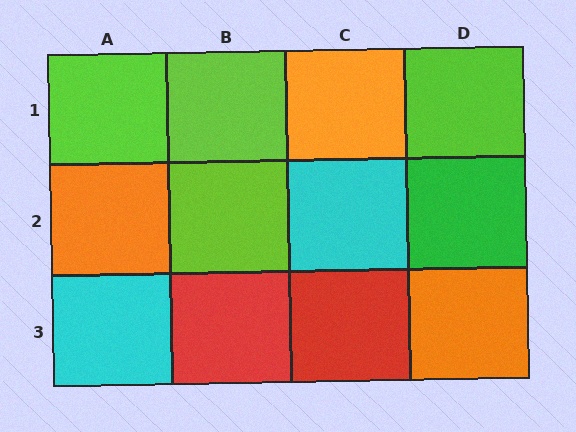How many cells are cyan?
2 cells are cyan.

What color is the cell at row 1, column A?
Lime.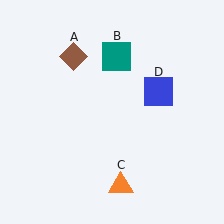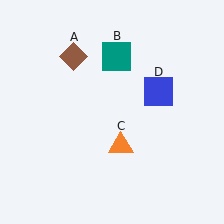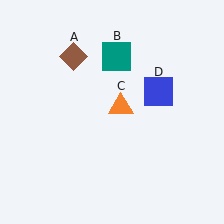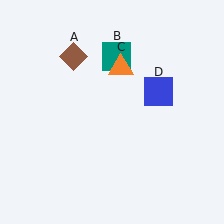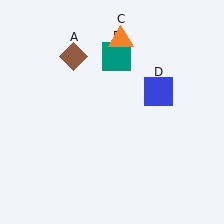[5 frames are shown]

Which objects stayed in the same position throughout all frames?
Brown diamond (object A) and teal square (object B) and blue square (object D) remained stationary.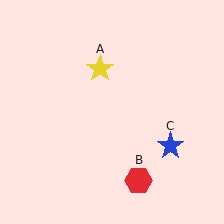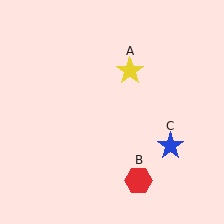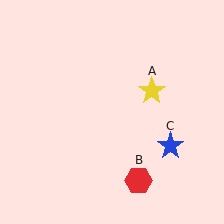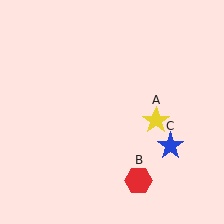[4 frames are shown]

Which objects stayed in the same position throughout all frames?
Red hexagon (object B) and blue star (object C) remained stationary.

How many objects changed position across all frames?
1 object changed position: yellow star (object A).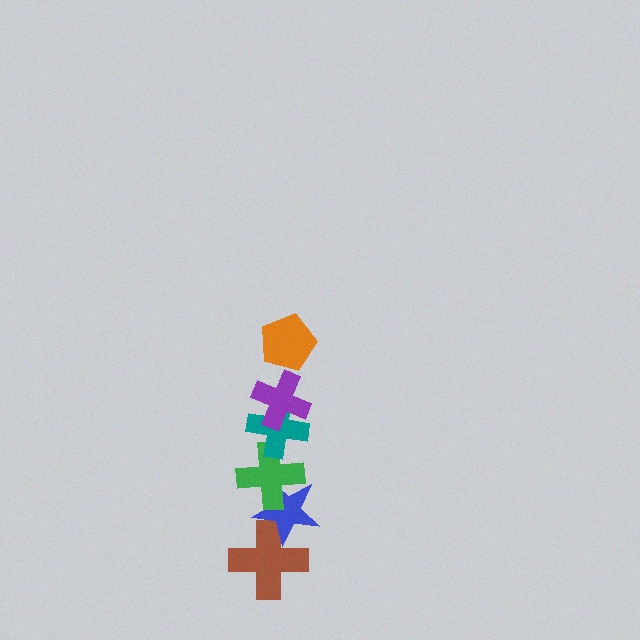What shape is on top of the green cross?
The teal cross is on top of the green cross.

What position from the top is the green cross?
The green cross is 4th from the top.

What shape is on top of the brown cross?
The blue star is on top of the brown cross.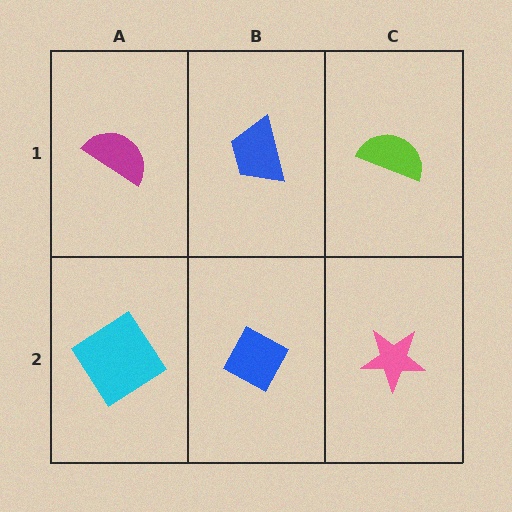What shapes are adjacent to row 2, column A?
A magenta semicircle (row 1, column A), a blue diamond (row 2, column B).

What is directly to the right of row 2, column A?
A blue diamond.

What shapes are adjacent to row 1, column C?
A pink star (row 2, column C), a blue trapezoid (row 1, column B).